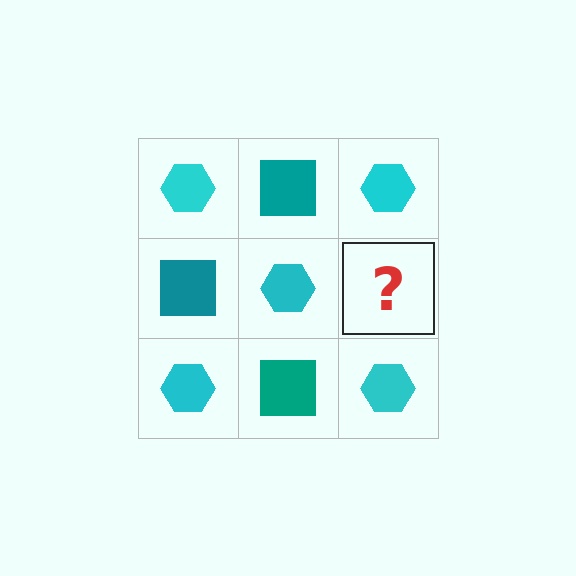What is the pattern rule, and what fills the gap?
The rule is that it alternates cyan hexagon and teal square in a checkerboard pattern. The gap should be filled with a teal square.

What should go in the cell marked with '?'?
The missing cell should contain a teal square.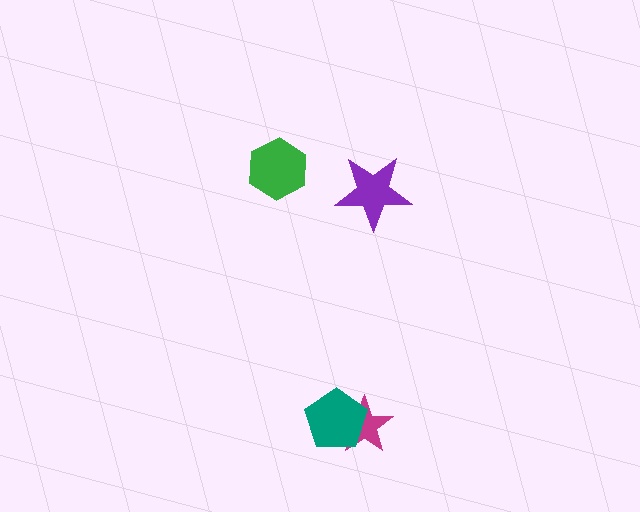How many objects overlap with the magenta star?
1 object overlaps with the magenta star.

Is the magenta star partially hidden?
Yes, it is partially covered by another shape.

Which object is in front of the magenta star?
The teal pentagon is in front of the magenta star.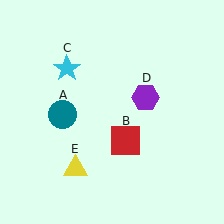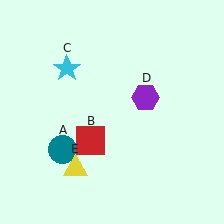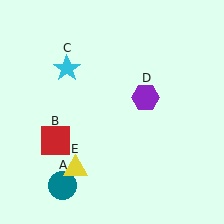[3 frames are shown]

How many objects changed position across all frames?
2 objects changed position: teal circle (object A), red square (object B).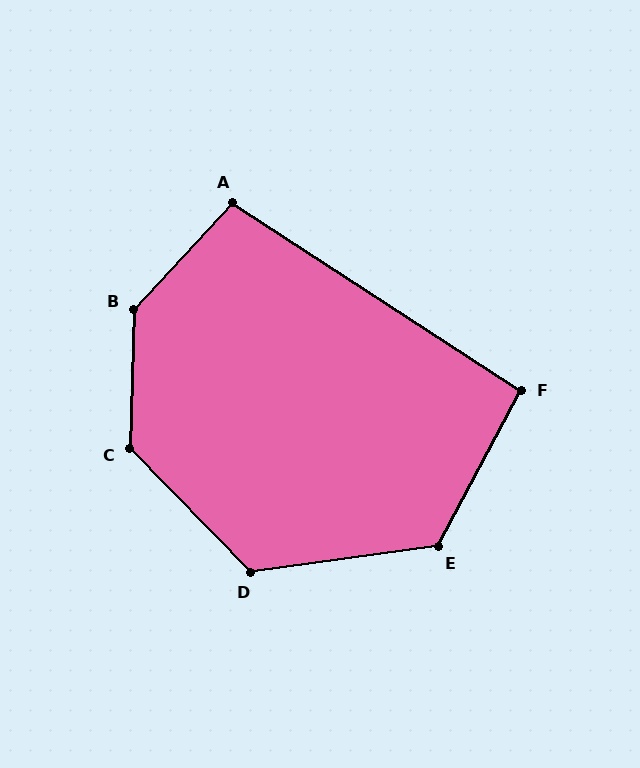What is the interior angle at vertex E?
Approximately 126 degrees (obtuse).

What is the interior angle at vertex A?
Approximately 100 degrees (obtuse).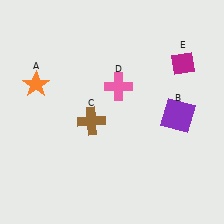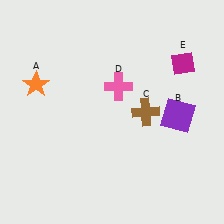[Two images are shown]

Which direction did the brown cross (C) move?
The brown cross (C) moved right.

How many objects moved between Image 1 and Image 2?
1 object moved between the two images.